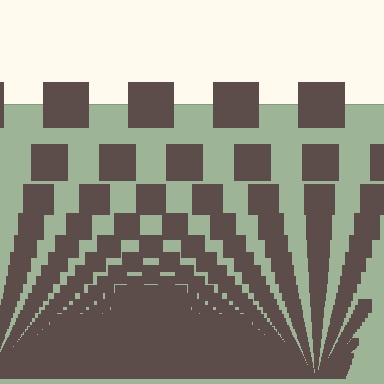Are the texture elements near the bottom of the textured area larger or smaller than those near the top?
Smaller. The gradient is inverted — elements near the bottom are smaller and denser.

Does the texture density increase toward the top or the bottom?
Density increases toward the bottom.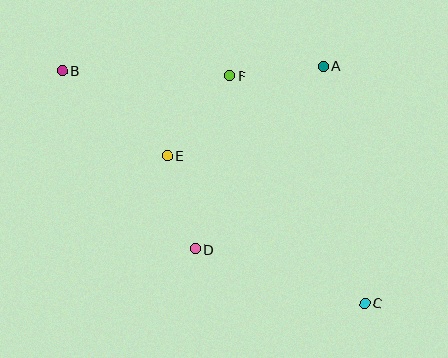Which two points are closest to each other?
Points A and F are closest to each other.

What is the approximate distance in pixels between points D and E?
The distance between D and E is approximately 98 pixels.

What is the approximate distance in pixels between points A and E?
The distance between A and E is approximately 180 pixels.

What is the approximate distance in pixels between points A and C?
The distance between A and C is approximately 241 pixels.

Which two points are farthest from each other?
Points B and C are farthest from each other.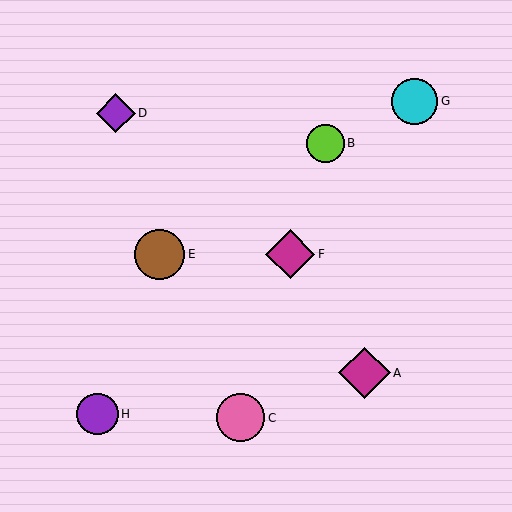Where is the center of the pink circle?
The center of the pink circle is at (241, 418).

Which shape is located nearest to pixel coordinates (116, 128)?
The purple diamond (labeled D) at (116, 113) is nearest to that location.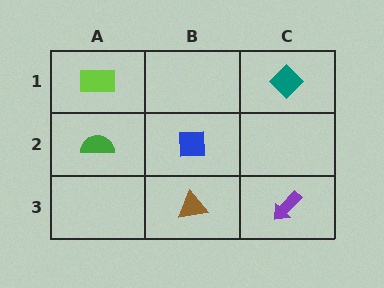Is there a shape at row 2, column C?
No, that cell is empty.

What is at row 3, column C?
A purple arrow.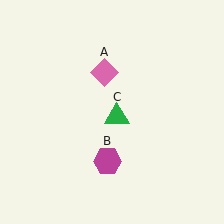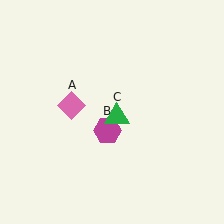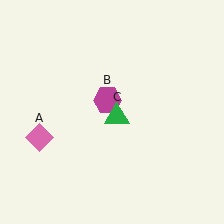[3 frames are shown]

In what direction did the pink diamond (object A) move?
The pink diamond (object A) moved down and to the left.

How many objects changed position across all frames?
2 objects changed position: pink diamond (object A), magenta hexagon (object B).